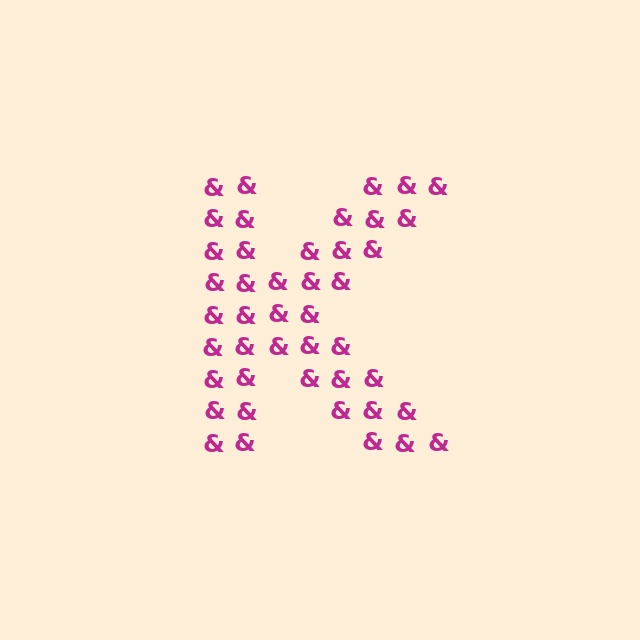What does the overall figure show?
The overall figure shows the letter K.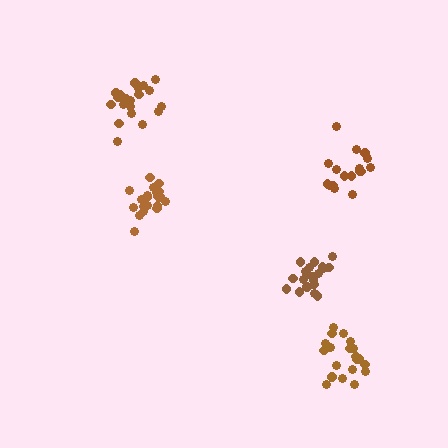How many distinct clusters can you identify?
There are 5 distinct clusters.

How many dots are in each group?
Group 1: 19 dots, Group 2: 21 dots, Group 3: 21 dots, Group 4: 18 dots, Group 5: 20 dots (99 total).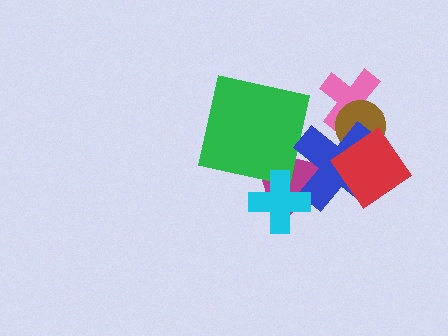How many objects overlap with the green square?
1 object overlaps with the green square.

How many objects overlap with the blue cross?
5 objects overlap with the blue cross.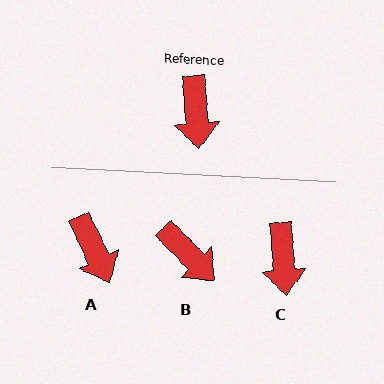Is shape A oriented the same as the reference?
No, it is off by about 21 degrees.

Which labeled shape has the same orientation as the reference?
C.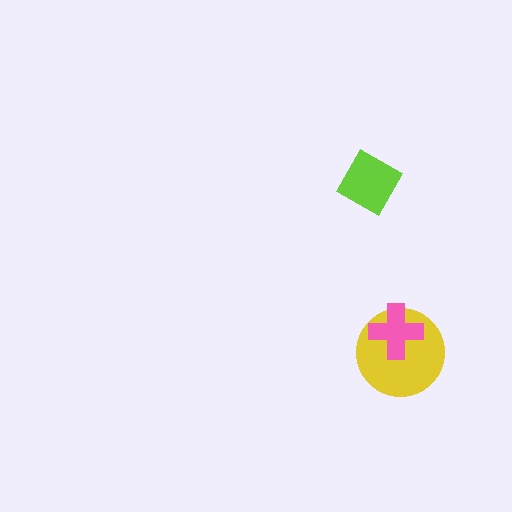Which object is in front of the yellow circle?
The pink cross is in front of the yellow circle.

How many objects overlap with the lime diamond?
0 objects overlap with the lime diamond.